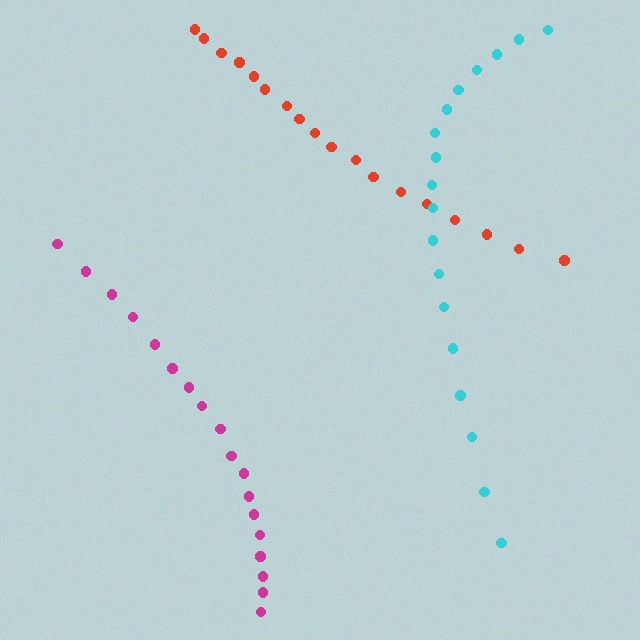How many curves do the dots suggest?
There are 3 distinct paths.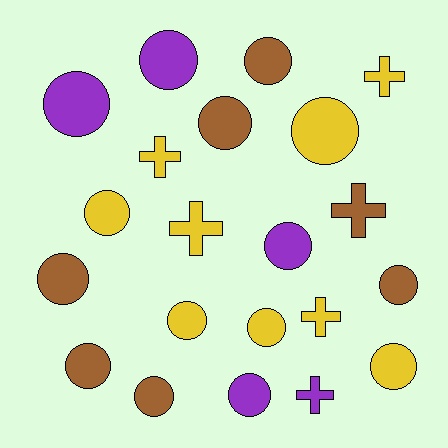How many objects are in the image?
There are 21 objects.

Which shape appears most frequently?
Circle, with 15 objects.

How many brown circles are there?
There are 6 brown circles.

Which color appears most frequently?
Yellow, with 9 objects.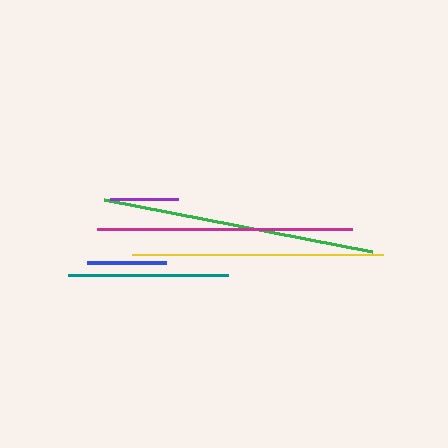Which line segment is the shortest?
The purple line is the shortest at approximately 68 pixels.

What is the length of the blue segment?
The blue segment is approximately 78 pixels long.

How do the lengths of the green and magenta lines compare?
The green and magenta lines are approximately the same length.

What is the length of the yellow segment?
The yellow segment is approximately 251 pixels long.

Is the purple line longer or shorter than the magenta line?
The magenta line is longer than the purple line.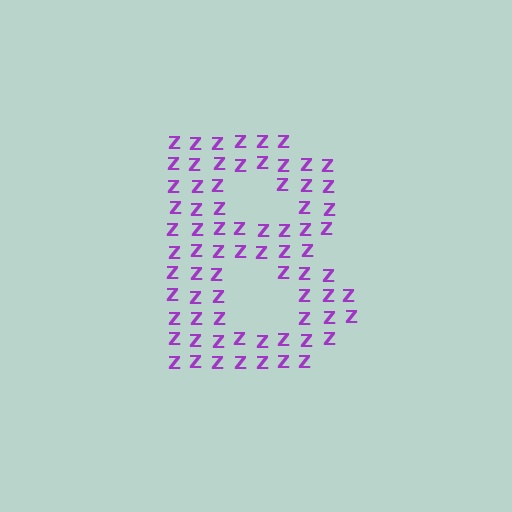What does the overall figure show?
The overall figure shows the letter B.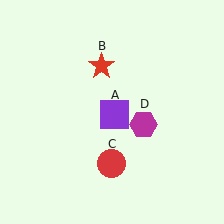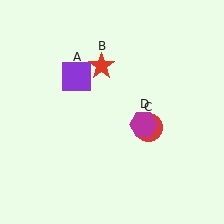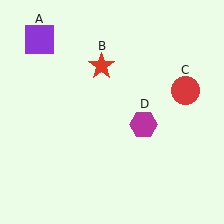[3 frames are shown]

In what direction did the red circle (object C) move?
The red circle (object C) moved up and to the right.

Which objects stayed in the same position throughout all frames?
Red star (object B) and magenta hexagon (object D) remained stationary.